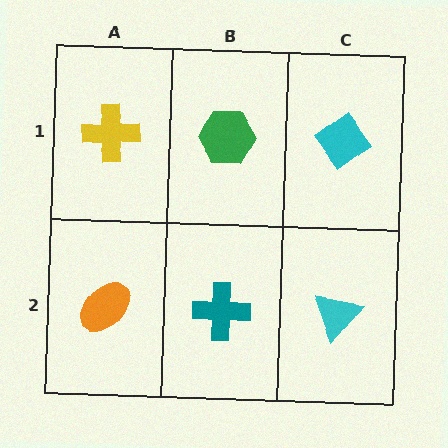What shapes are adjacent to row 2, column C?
A cyan diamond (row 1, column C), a teal cross (row 2, column B).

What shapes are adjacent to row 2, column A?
A yellow cross (row 1, column A), a teal cross (row 2, column B).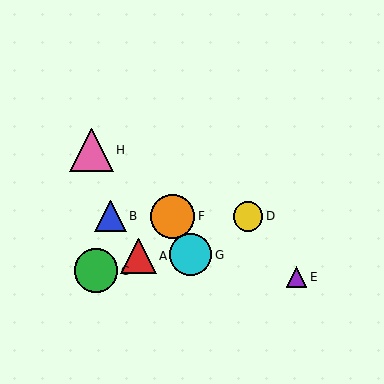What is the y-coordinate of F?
Object F is at y≈216.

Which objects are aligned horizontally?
Objects B, D, F are aligned horizontally.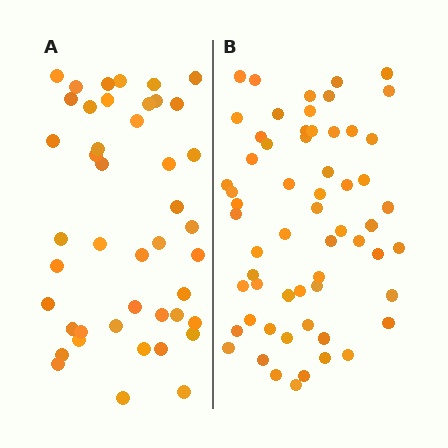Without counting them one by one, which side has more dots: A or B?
Region B (the right region) has more dots.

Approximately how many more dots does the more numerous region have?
Region B has approximately 15 more dots than region A.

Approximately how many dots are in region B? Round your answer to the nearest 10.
About 60 dots.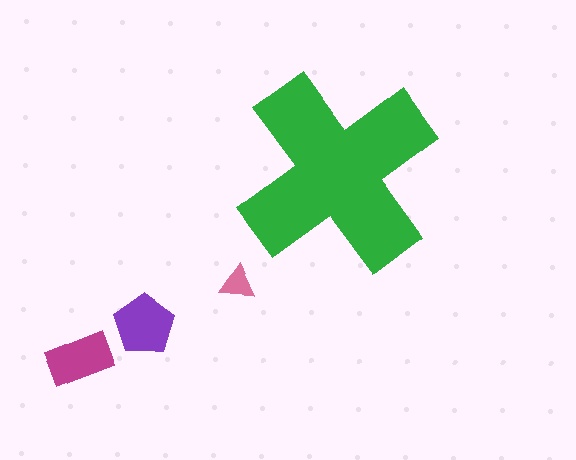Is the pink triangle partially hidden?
No, the pink triangle is fully visible.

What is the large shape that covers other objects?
A green cross.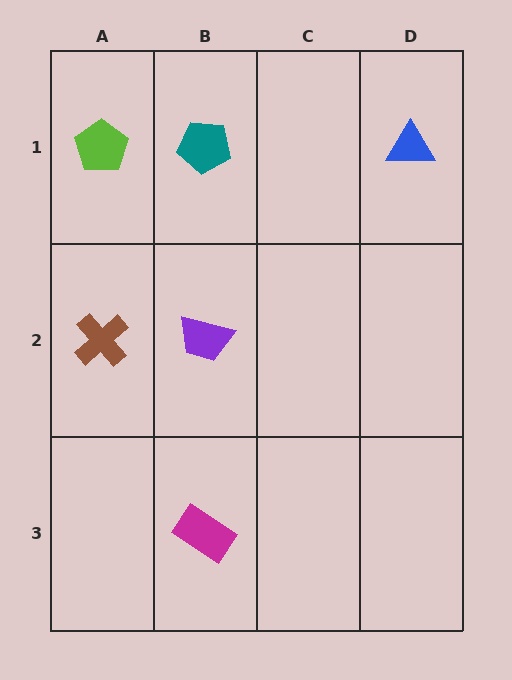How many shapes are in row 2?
2 shapes.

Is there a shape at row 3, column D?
No, that cell is empty.